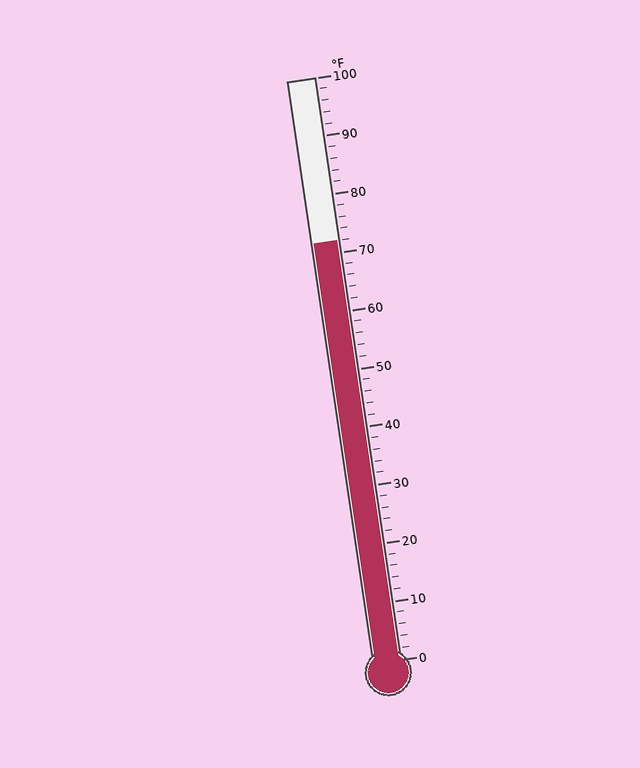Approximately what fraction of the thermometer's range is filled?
The thermometer is filled to approximately 70% of its range.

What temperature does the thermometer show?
The thermometer shows approximately 72°F.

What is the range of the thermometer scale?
The thermometer scale ranges from 0°F to 100°F.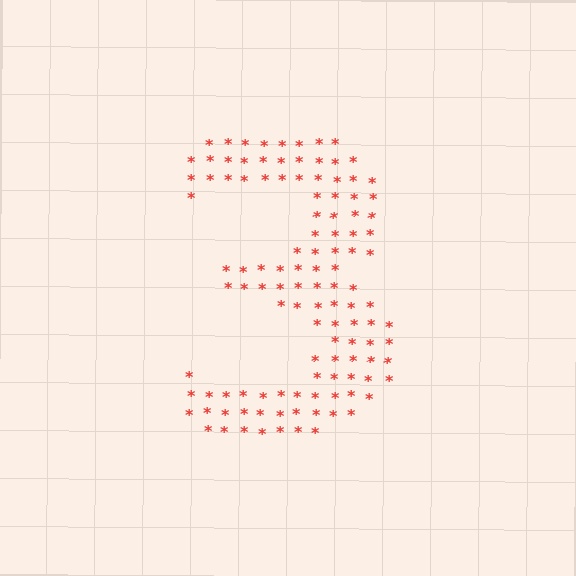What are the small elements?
The small elements are asterisks.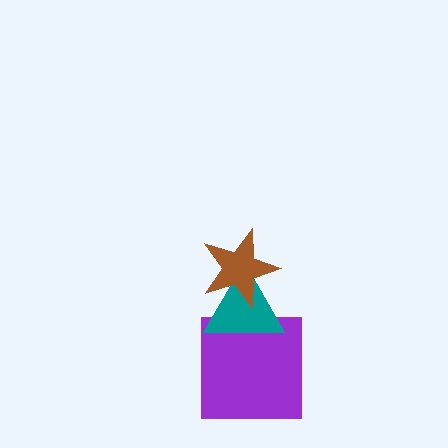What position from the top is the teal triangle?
The teal triangle is 2nd from the top.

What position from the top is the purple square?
The purple square is 3rd from the top.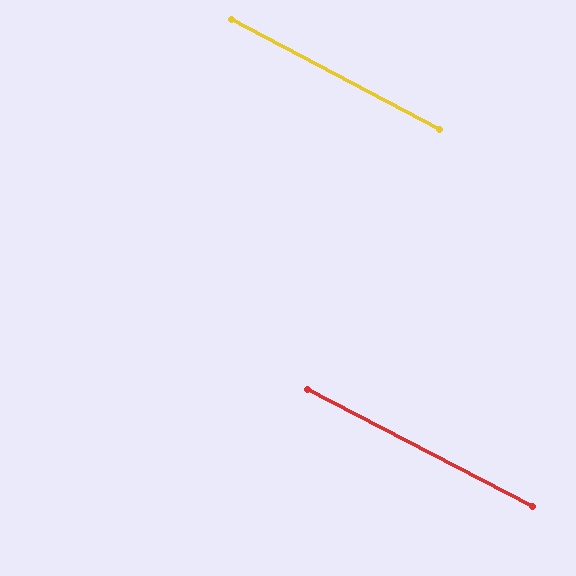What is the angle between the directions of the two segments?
Approximately 1 degree.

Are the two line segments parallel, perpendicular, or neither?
Parallel — their directions differ by only 0.6°.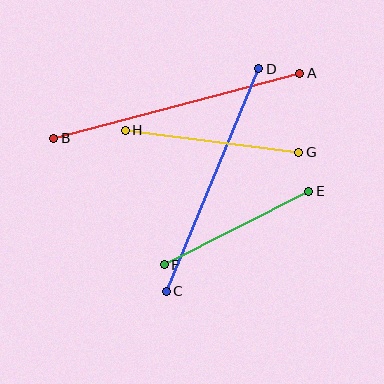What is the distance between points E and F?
The distance is approximately 162 pixels.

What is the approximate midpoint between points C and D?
The midpoint is at approximately (212, 180) pixels.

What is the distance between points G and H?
The distance is approximately 175 pixels.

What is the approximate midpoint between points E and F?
The midpoint is at approximately (237, 228) pixels.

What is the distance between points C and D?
The distance is approximately 241 pixels.